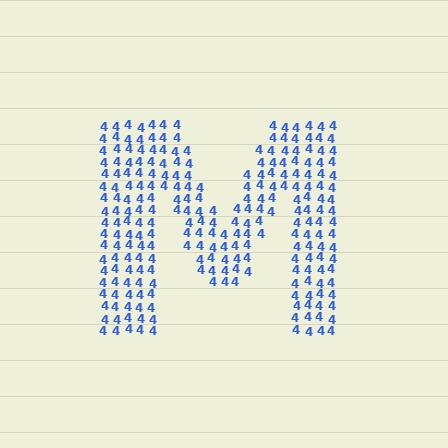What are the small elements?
The small elements are digit 4's.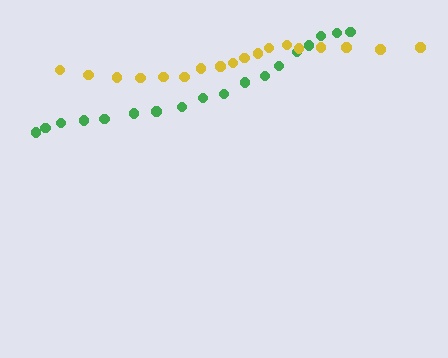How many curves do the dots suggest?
There are 2 distinct paths.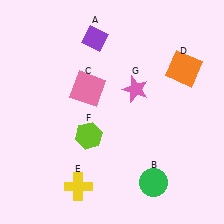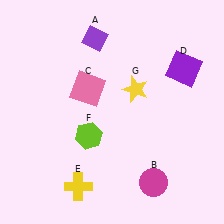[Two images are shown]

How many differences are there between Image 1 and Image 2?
There are 3 differences between the two images.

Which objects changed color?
B changed from green to magenta. D changed from orange to purple. G changed from pink to yellow.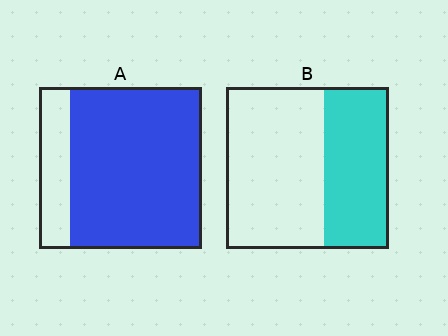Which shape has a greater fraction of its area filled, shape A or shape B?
Shape A.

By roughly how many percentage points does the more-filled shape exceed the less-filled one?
By roughly 40 percentage points (A over B).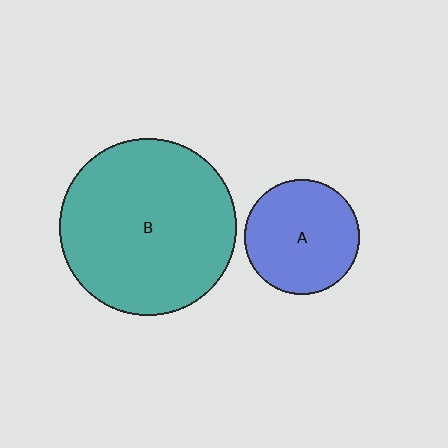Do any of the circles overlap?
No, none of the circles overlap.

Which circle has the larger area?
Circle B (teal).